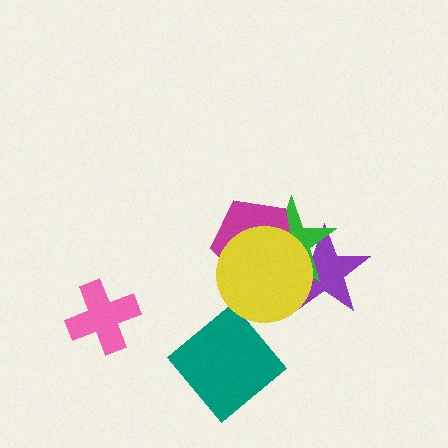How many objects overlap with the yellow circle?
3 objects overlap with the yellow circle.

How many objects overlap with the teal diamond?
0 objects overlap with the teal diamond.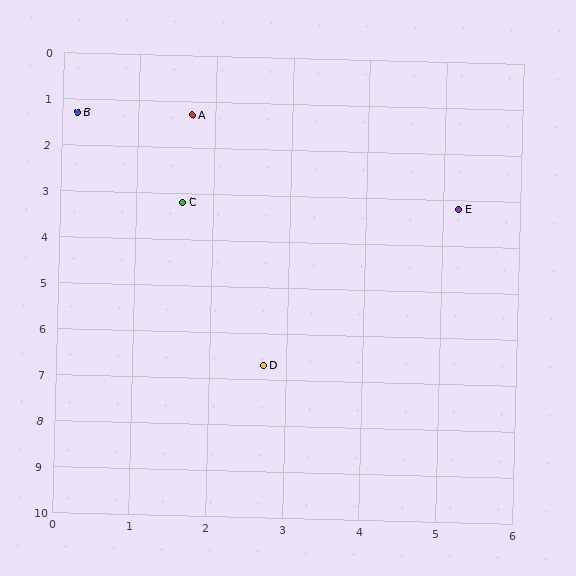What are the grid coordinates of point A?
Point A is at approximately (1.7, 1.3).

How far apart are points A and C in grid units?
Points A and C are about 1.9 grid units apart.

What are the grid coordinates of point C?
Point C is at approximately (1.6, 3.2).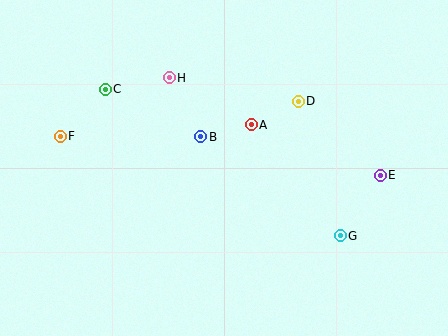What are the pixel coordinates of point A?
Point A is at (251, 125).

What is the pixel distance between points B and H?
The distance between B and H is 67 pixels.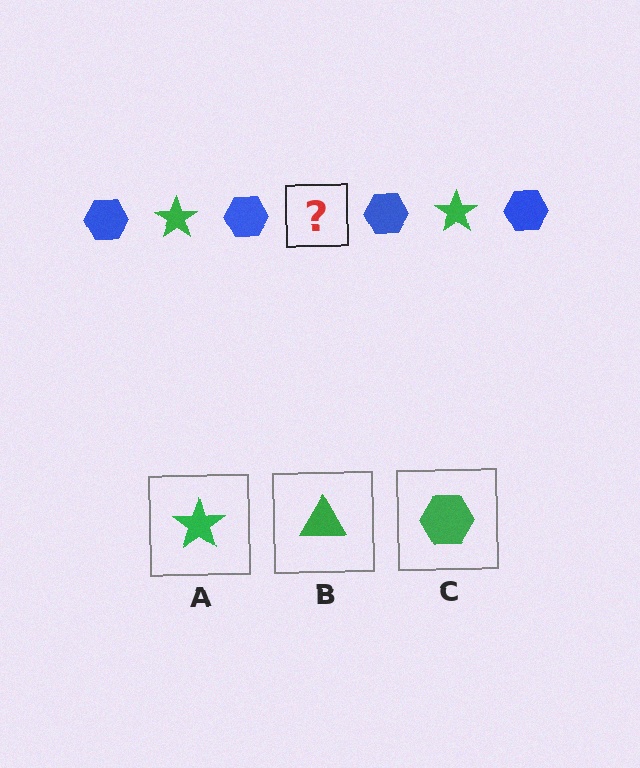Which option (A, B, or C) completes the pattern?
A.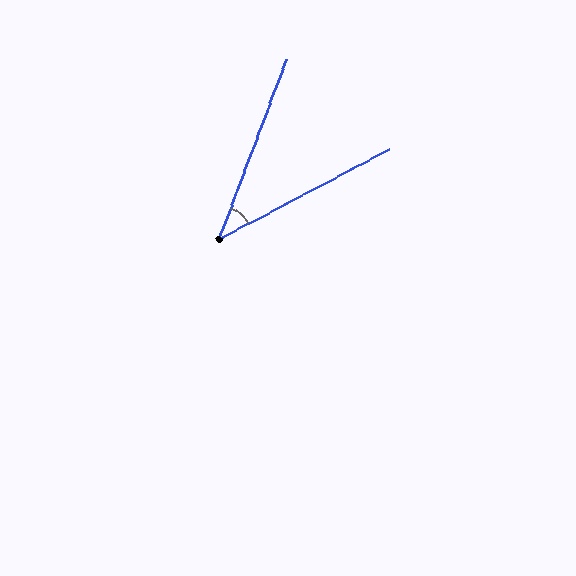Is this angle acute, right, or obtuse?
It is acute.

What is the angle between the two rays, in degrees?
Approximately 41 degrees.